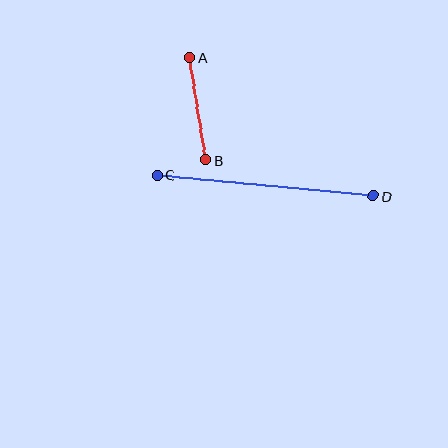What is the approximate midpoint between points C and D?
The midpoint is at approximately (265, 185) pixels.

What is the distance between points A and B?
The distance is approximately 104 pixels.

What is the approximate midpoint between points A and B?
The midpoint is at approximately (198, 109) pixels.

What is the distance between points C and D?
The distance is approximately 217 pixels.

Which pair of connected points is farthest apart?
Points C and D are farthest apart.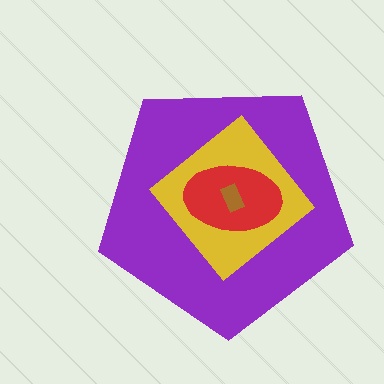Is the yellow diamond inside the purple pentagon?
Yes.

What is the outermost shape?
The purple pentagon.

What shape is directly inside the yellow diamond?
The red ellipse.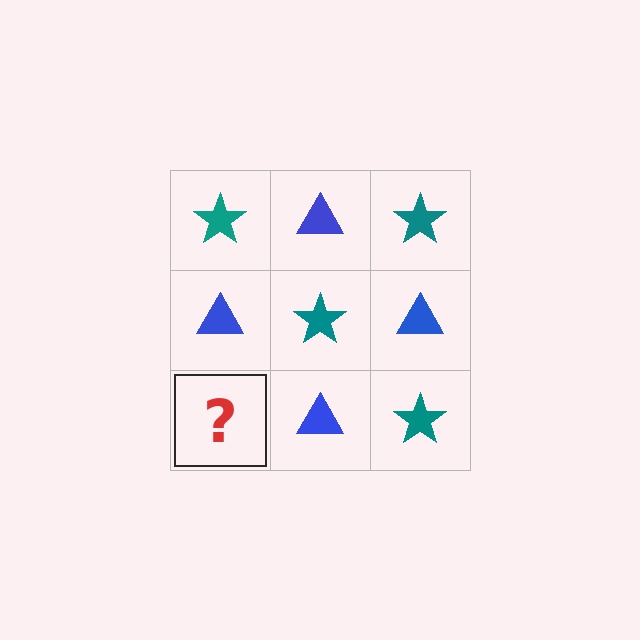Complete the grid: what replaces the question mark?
The question mark should be replaced with a teal star.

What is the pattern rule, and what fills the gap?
The rule is that it alternates teal star and blue triangle in a checkerboard pattern. The gap should be filled with a teal star.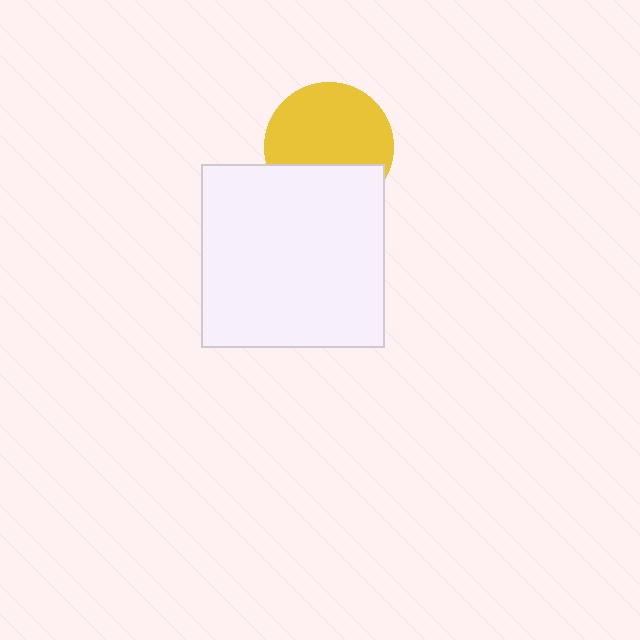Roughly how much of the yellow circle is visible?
Most of it is visible (roughly 66%).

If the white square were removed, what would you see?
You would see the complete yellow circle.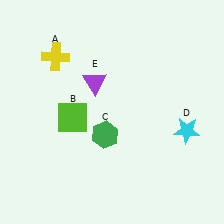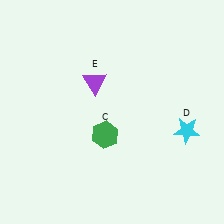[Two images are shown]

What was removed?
The lime square (B), the yellow cross (A) were removed in Image 2.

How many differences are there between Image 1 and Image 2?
There are 2 differences between the two images.